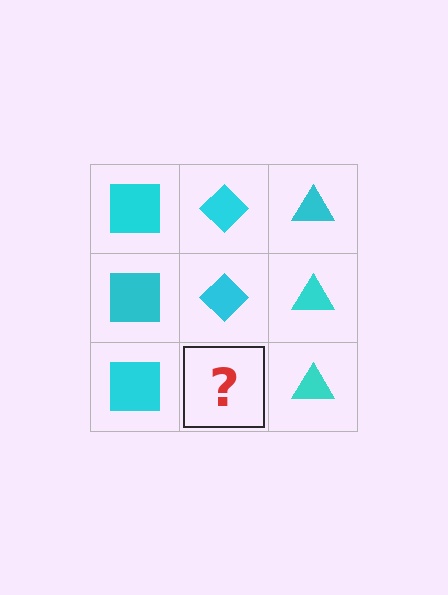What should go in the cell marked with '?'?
The missing cell should contain a cyan diamond.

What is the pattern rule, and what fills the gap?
The rule is that each column has a consistent shape. The gap should be filled with a cyan diamond.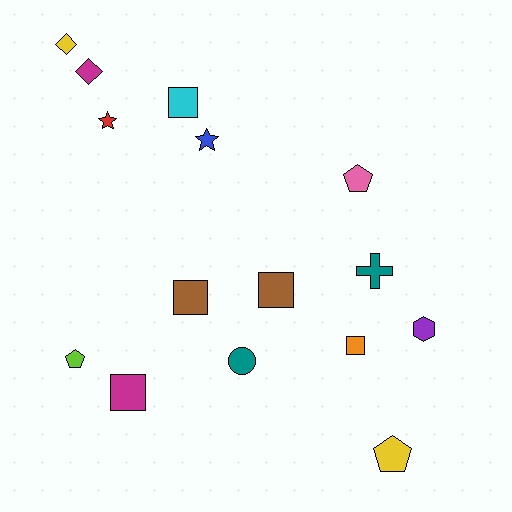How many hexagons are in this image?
There is 1 hexagon.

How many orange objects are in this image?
There is 1 orange object.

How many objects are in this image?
There are 15 objects.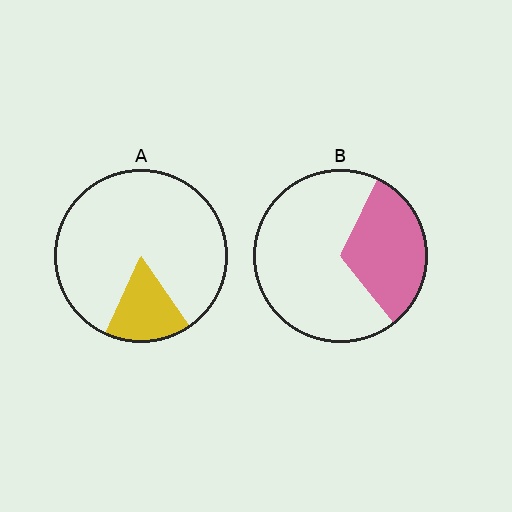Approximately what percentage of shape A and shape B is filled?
A is approximately 15% and B is approximately 35%.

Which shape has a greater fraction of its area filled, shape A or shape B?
Shape B.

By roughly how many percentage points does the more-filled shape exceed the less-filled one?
By roughly 15 percentage points (B over A).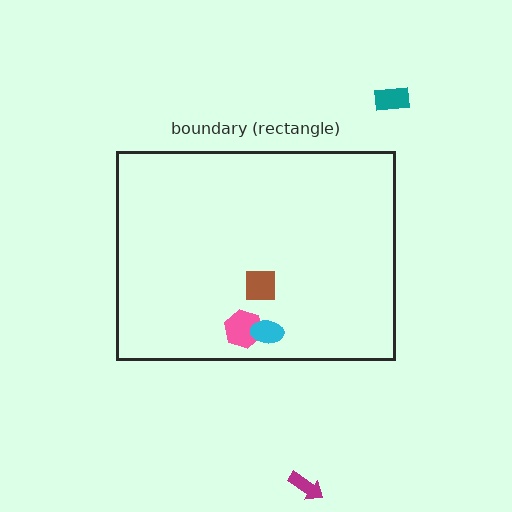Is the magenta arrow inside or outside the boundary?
Outside.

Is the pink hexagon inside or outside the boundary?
Inside.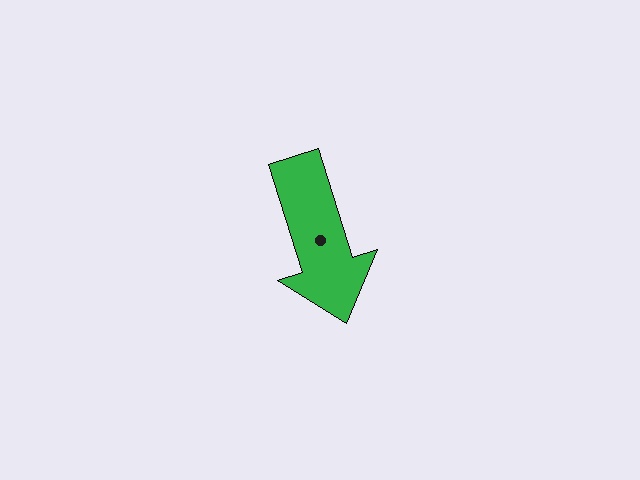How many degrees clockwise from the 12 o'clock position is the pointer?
Approximately 163 degrees.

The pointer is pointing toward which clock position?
Roughly 5 o'clock.